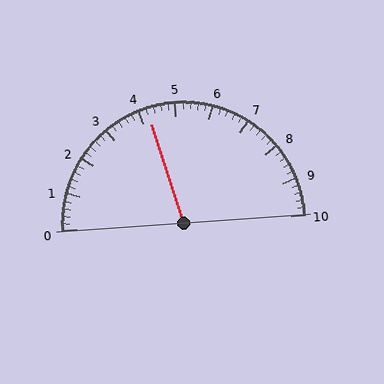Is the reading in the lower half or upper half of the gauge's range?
The reading is in the lower half of the range (0 to 10).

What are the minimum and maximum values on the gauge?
The gauge ranges from 0 to 10.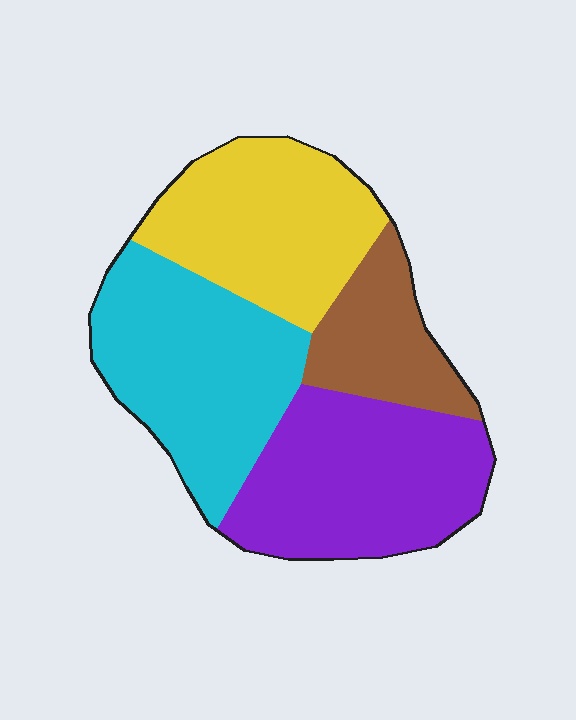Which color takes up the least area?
Brown, at roughly 15%.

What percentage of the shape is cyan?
Cyan takes up between a sixth and a third of the shape.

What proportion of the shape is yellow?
Yellow covers 26% of the shape.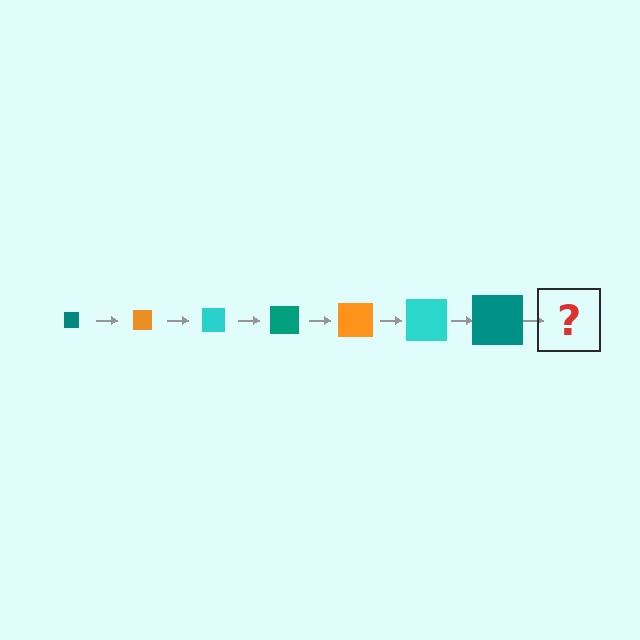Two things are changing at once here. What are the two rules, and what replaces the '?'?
The two rules are that the square grows larger each step and the color cycles through teal, orange, and cyan. The '?' should be an orange square, larger than the previous one.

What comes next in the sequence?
The next element should be an orange square, larger than the previous one.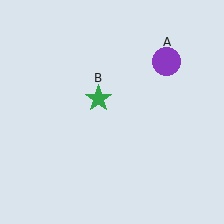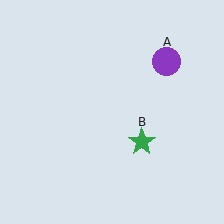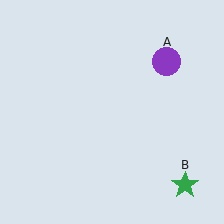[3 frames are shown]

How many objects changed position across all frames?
1 object changed position: green star (object B).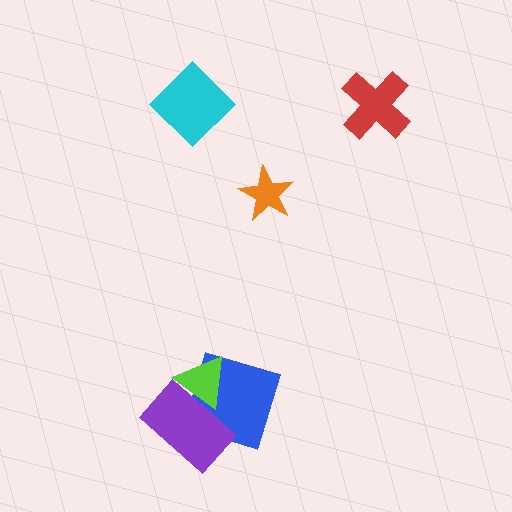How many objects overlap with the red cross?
0 objects overlap with the red cross.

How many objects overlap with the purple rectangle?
2 objects overlap with the purple rectangle.